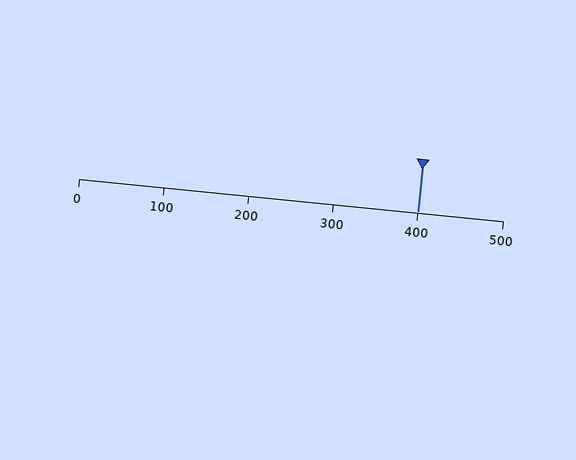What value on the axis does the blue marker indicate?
The marker indicates approximately 400.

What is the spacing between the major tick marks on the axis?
The major ticks are spaced 100 apart.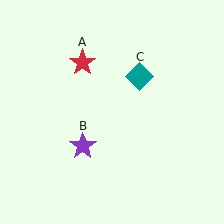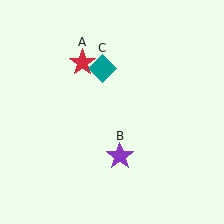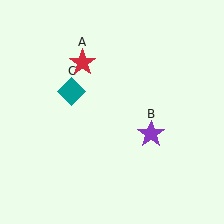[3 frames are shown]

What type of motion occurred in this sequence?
The purple star (object B), teal diamond (object C) rotated counterclockwise around the center of the scene.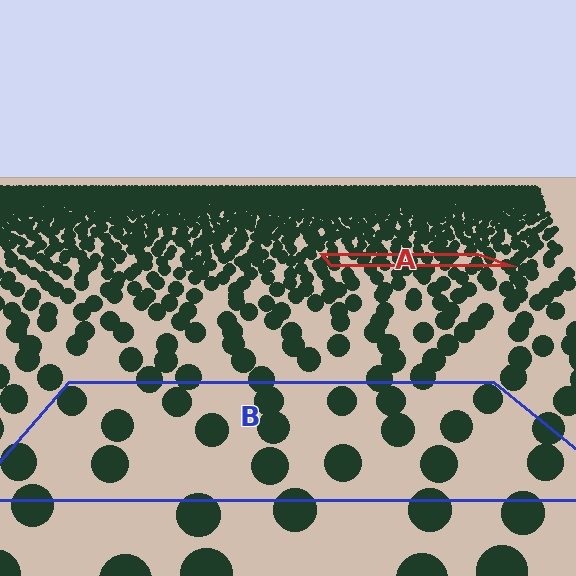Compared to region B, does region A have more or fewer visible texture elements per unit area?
Region A has more texture elements per unit area — they are packed more densely because it is farther away.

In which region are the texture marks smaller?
The texture marks are smaller in region A, because it is farther away.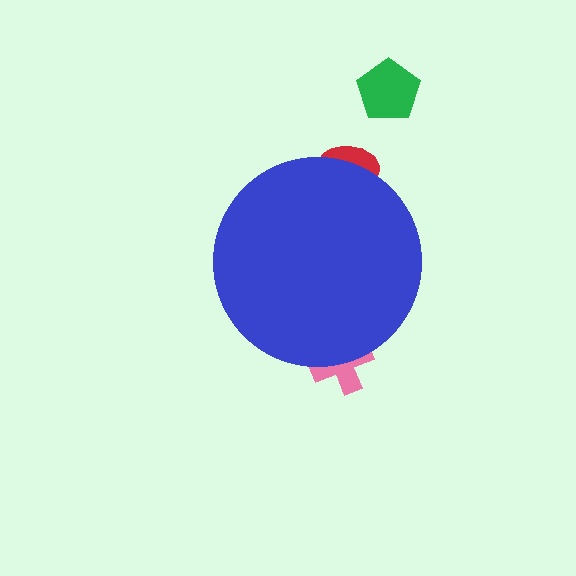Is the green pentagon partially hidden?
No, the green pentagon is fully visible.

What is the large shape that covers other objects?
A blue circle.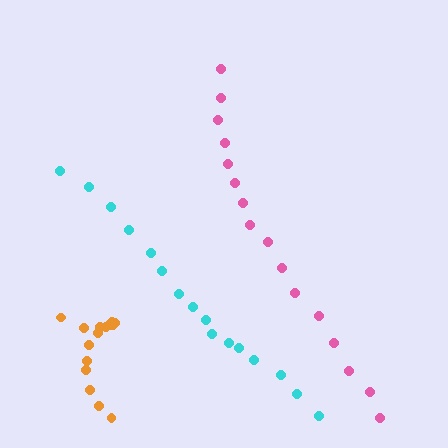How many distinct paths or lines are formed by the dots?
There are 3 distinct paths.